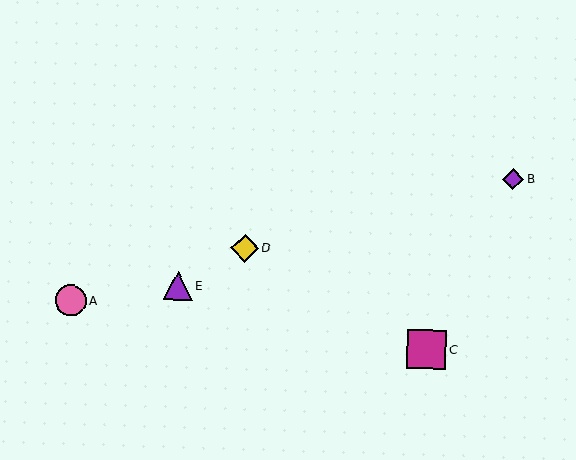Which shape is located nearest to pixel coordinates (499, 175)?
The purple diamond (labeled B) at (513, 179) is nearest to that location.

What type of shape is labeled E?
Shape E is a purple triangle.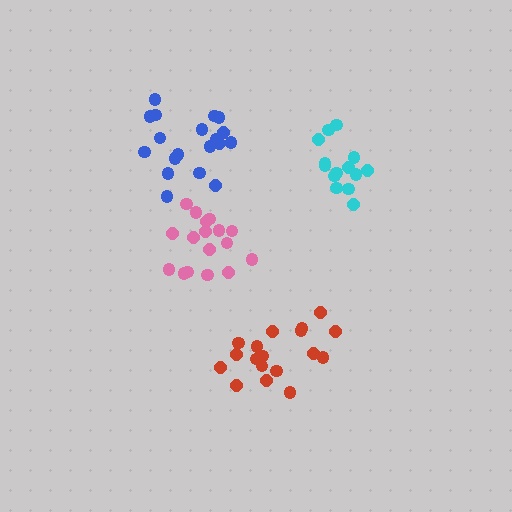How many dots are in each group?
Group 1: 17 dots, Group 2: 14 dots, Group 3: 18 dots, Group 4: 19 dots (68 total).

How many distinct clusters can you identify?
There are 4 distinct clusters.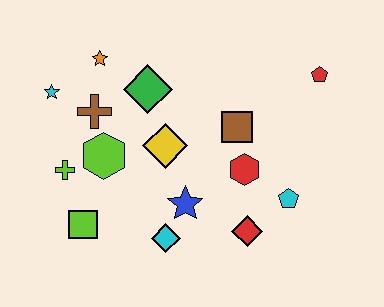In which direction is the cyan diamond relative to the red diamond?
The cyan diamond is to the left of the red diamond.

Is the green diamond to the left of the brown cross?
No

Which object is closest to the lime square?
The lime cross is closest to the lime square.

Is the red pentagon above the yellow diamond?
Yes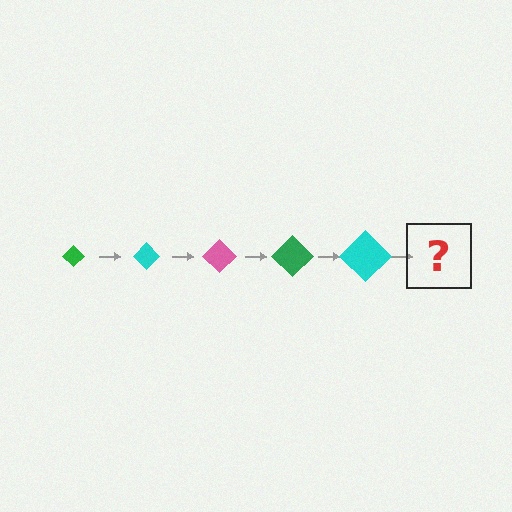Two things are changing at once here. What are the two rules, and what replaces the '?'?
The two rules are that the diamond grows larger each step and the color cycles through green, cyan, and pink. The '?' should be a pink diamond, larger than the previous one.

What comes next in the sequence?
The next element should be a pink diamond, larger than the previous one.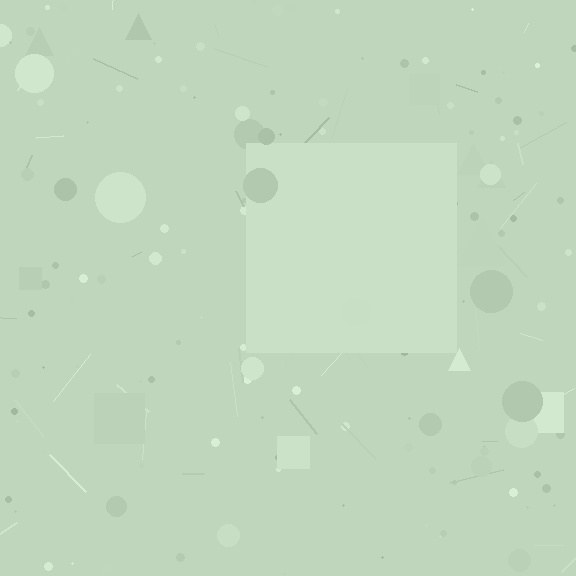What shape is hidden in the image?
A square is hidden in the image.